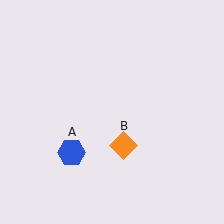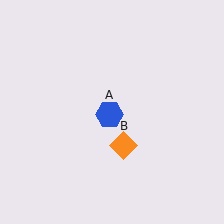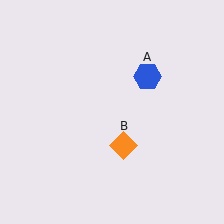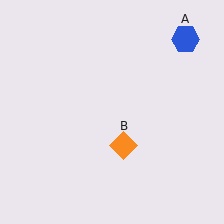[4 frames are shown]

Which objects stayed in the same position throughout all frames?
Orange diamond (object B) remained stationary.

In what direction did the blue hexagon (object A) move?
The blue hexagon (object A) moved up and to the right.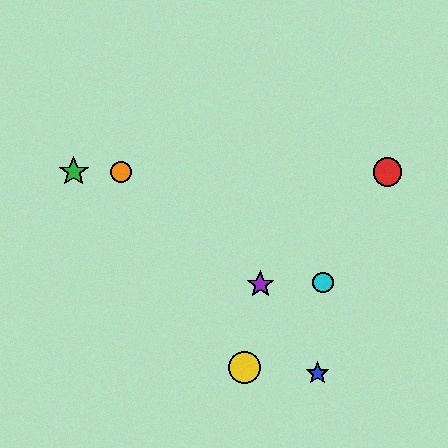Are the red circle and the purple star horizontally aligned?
No, the red circle is at y≈172 and the purple star is at y≈284.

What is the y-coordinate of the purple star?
The purple star is at y≈284.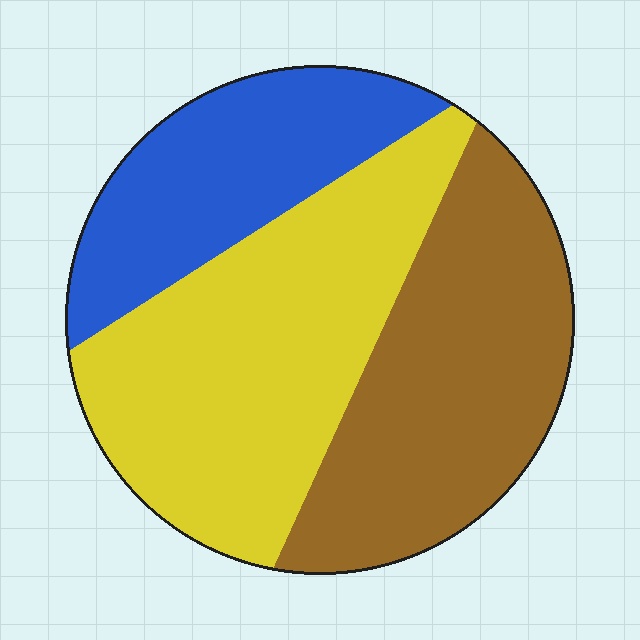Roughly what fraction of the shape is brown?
Brown takes up about one third (1/3) of the shape.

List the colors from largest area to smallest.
From largest to smallest: yellow, brown, blue.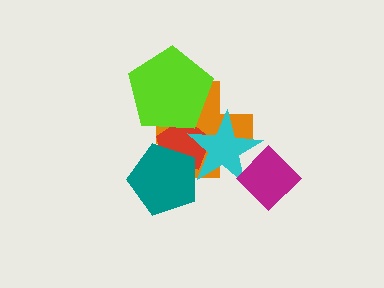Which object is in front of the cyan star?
The magenta diamond is in front of the cyan star.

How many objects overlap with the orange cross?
4 objects overlap with the orange cross.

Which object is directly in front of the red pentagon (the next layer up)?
The lime pentagon is directly in front of the red pentagon.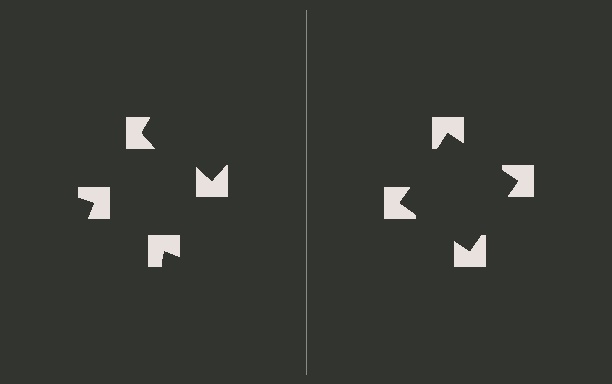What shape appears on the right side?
An illusory square.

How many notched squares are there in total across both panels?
8 — 4 on each side.